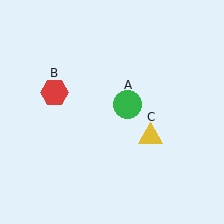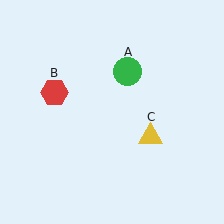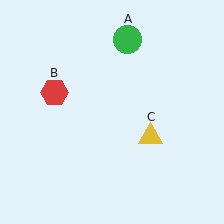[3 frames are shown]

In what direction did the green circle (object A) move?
The green circle (object A) moved up.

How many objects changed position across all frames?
1 object changed position: green circle (object A).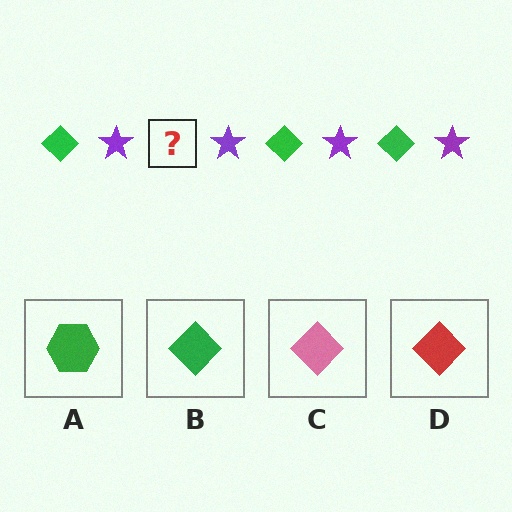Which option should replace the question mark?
Option B.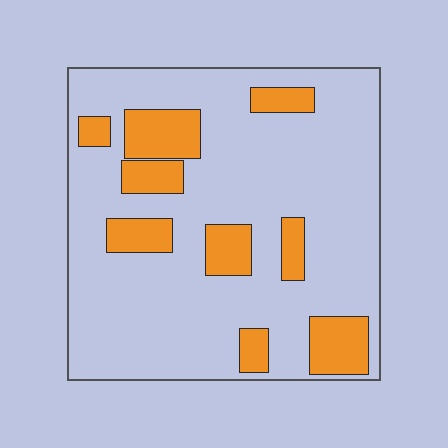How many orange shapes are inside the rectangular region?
9.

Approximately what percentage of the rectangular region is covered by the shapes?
Approximately 20%.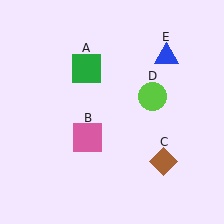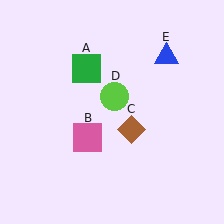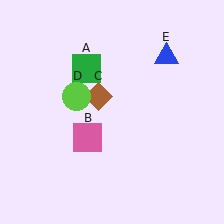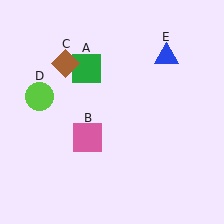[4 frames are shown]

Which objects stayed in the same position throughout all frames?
Green square (object A) and pink square (object B) and blue triangle (object E) remained stationary.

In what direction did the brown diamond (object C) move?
The brown diamond (object C) moved up and to the left.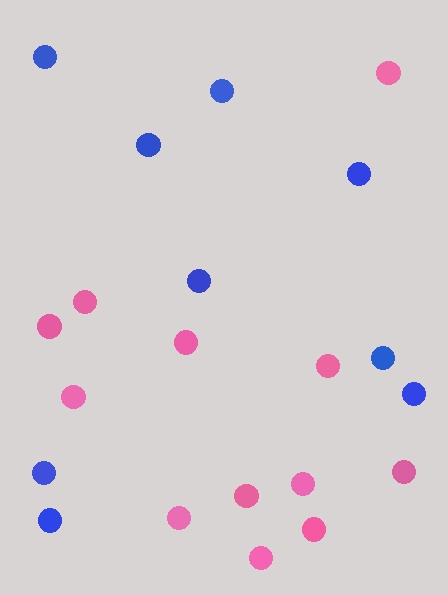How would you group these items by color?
There are 2 groups: one group of pink circles (12) and one group of blue circles (9).